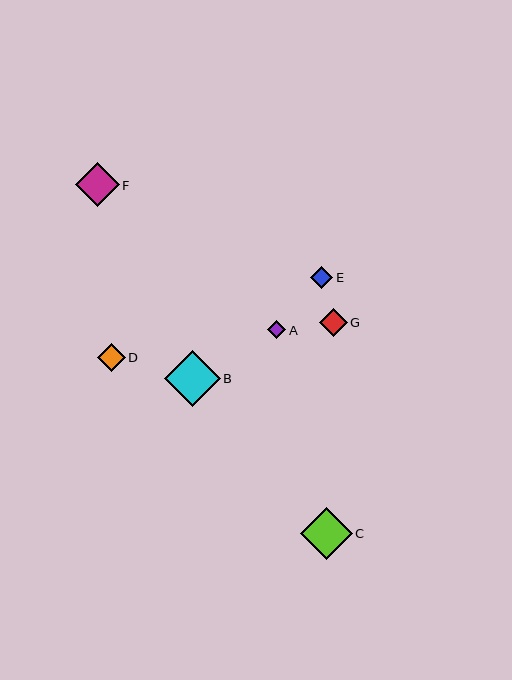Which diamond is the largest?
Diamond B is the largest with a size of approximately 56 pixels.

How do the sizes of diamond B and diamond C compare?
Diamond B and diamond C are approximately the same size.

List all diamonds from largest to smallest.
From largest to smallest: B, C, F, G, D, E, A.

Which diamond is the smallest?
Diamond A is the smallest with a size of approximately 18 pixels.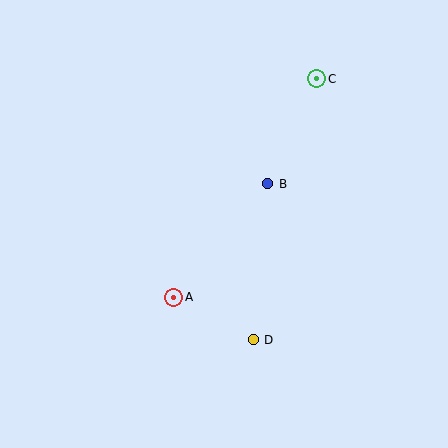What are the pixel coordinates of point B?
Point B is at (268, 184).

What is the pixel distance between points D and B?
The distance between D and B is 157 pixels.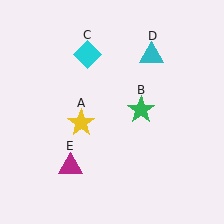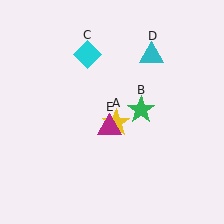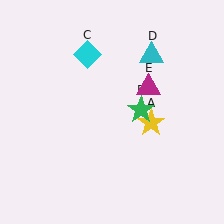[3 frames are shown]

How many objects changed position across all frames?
2 objects changed position: yellow star (object A), magenta triangle (object E).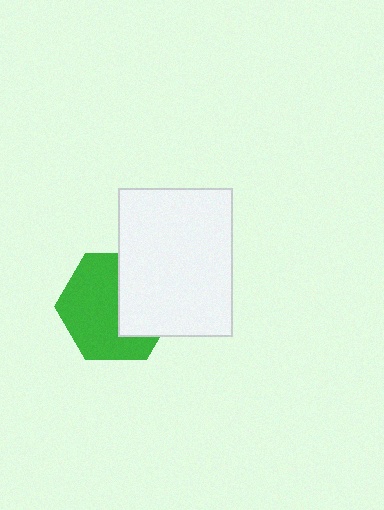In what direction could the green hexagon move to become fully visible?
The green hexagon could move left. That would shift it out from behind the white rectangle entirely.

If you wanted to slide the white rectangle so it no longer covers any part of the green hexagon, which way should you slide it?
Slide it right — that is the most direct way to separate the two shapes.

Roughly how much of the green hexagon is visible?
About half of it is visible (roughly 60%).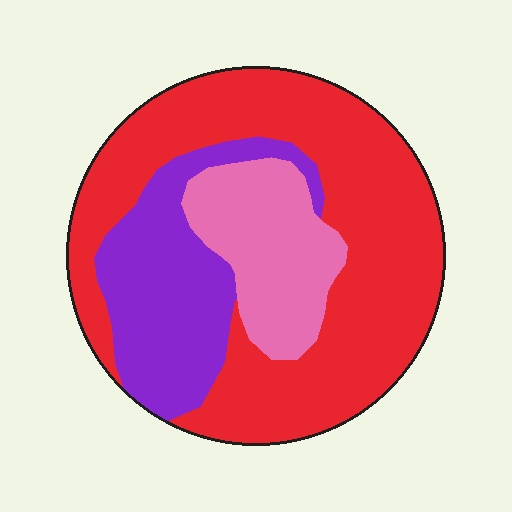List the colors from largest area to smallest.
From largest to smallest: red, purple, pink.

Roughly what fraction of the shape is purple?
Purple covers about 25% of the shape.